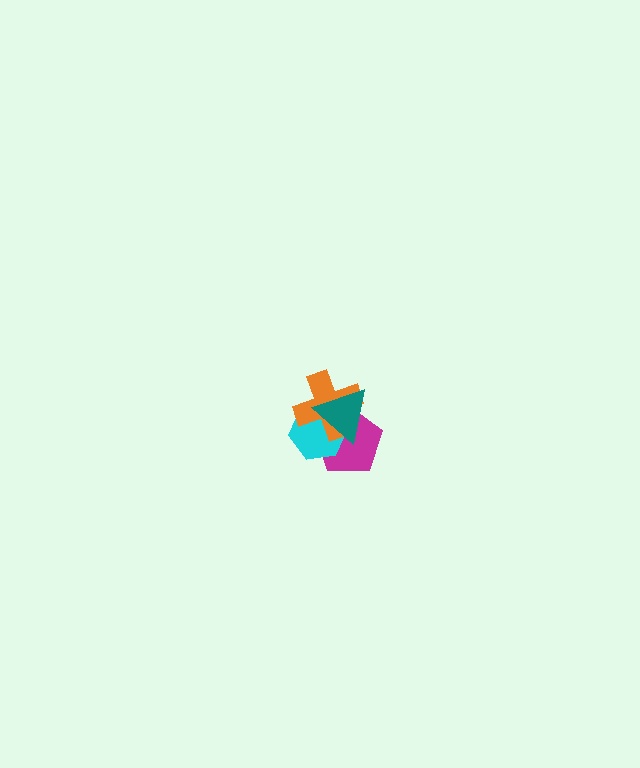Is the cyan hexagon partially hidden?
Yes, it is partially covered by another shape.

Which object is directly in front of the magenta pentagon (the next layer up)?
The cyan hexagon is directly in front of the magenta pentagon.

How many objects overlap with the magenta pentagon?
3 objects overlap with the magenta pentagon.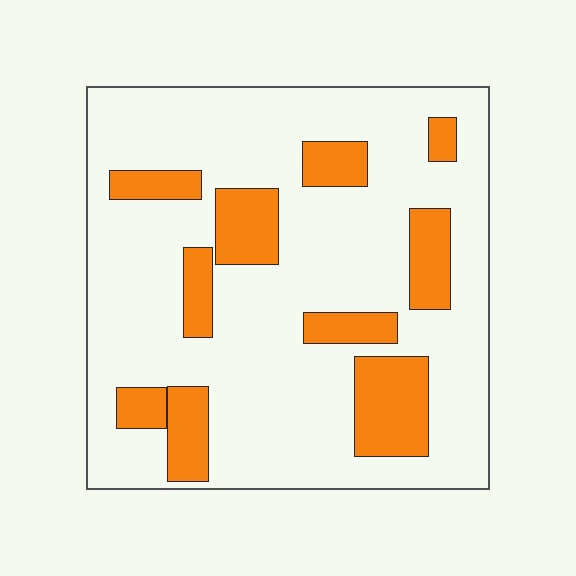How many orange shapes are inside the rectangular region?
10.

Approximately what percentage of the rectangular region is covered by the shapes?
Approximately 20%.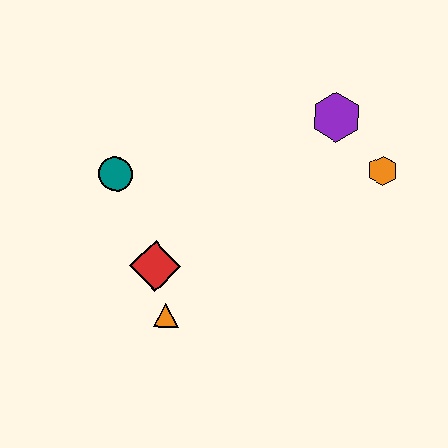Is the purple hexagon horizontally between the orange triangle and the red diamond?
No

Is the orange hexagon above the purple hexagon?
No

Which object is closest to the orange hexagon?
The purple hexagon is closest to the orange hexagon.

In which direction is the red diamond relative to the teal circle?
The red diamond is below the teal circle.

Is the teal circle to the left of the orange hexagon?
Yes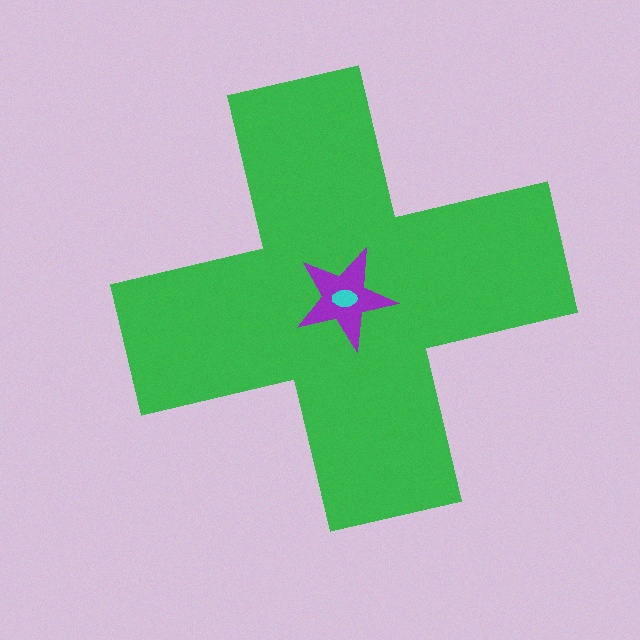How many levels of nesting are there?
3.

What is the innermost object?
The cyan ellipse.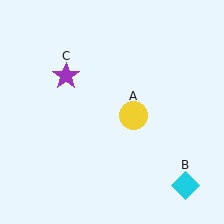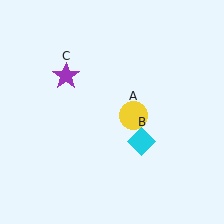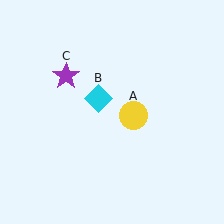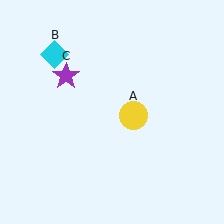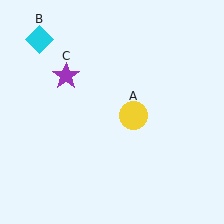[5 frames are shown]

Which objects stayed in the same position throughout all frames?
Yellow circle (object A) and purple star (object C) remained stationary.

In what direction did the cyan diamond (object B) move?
The cyan diamond (object B) moved up and to the left.